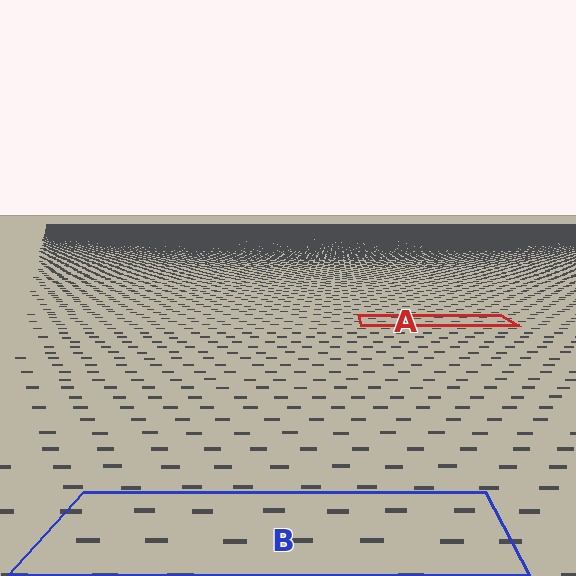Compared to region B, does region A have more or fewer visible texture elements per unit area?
Region A has more texture elements per unit area — they are packed more densely because it is farther away.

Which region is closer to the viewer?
Region B is closer. The texture elements there are larger and more spread out.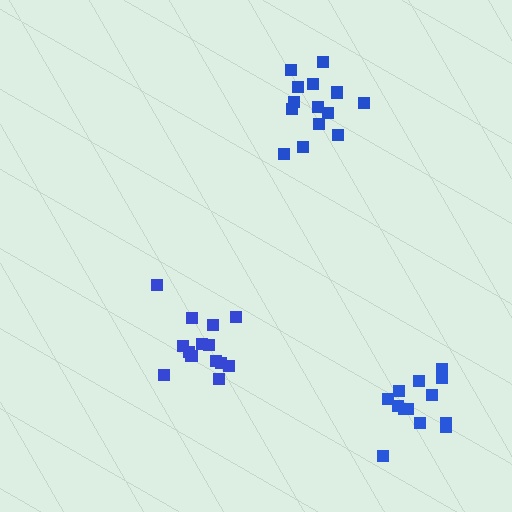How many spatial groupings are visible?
There are 3 spatial groupings.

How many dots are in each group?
Group 1: 13 dots, Group 2: 14 dots, Group 3: 14 dots (41 total).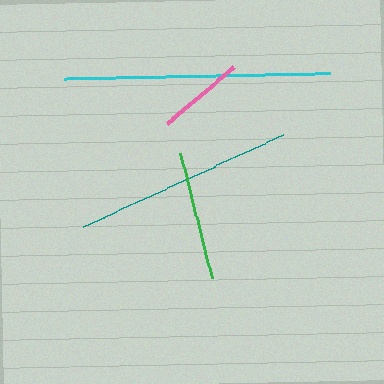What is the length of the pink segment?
The pink segment is approximately 88 pixels long.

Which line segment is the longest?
The cyan line is the longest at approximately 267 pixels.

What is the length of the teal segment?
The teal segment is approximately 221 pixels long.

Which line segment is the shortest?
The pink line is the shortest at approximately 88 pixels.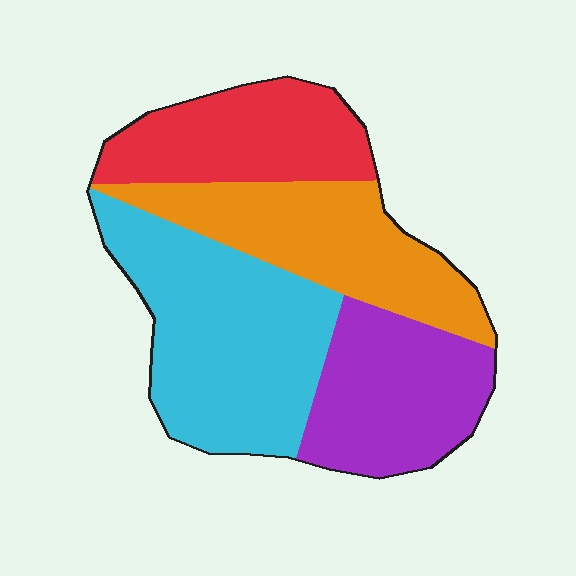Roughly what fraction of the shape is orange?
Orange takes up about one quarter (1/4) of the shape.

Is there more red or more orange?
Orange.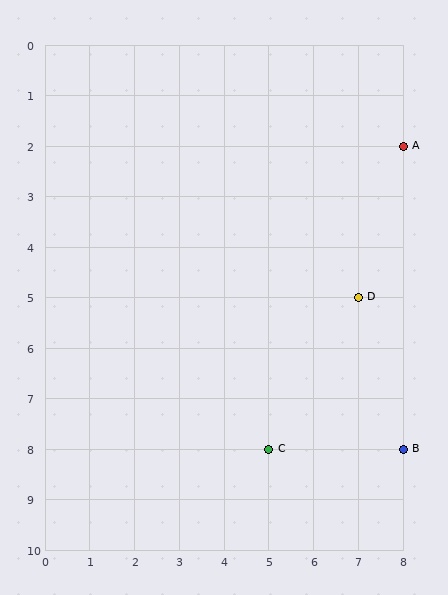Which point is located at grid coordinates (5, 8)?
Point C is at (5, 8).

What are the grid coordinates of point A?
Point A is at grid coordinates (8, 2).